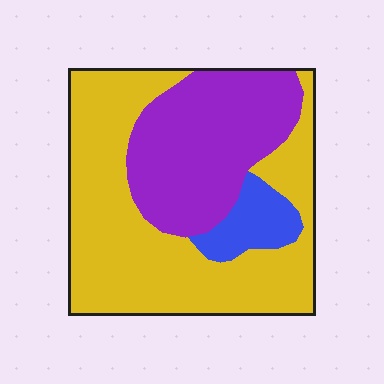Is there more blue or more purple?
Purple.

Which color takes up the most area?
Yellow, at roughly 60%.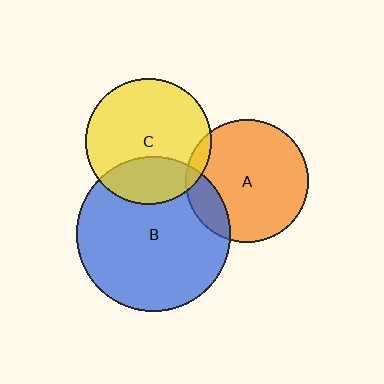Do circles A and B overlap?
Yes.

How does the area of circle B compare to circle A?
Approximately 1.6 times.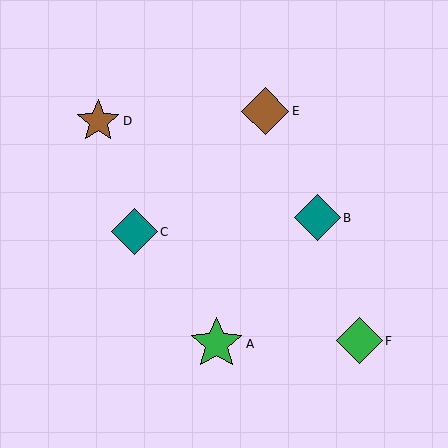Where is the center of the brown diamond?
The center of the brown diamond is at (265, 111).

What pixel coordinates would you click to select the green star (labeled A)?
Click at (217, 344) to select the green star A.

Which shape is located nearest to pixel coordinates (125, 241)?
The teal diamond (labeled C) at (134, 232) is nearest to that location.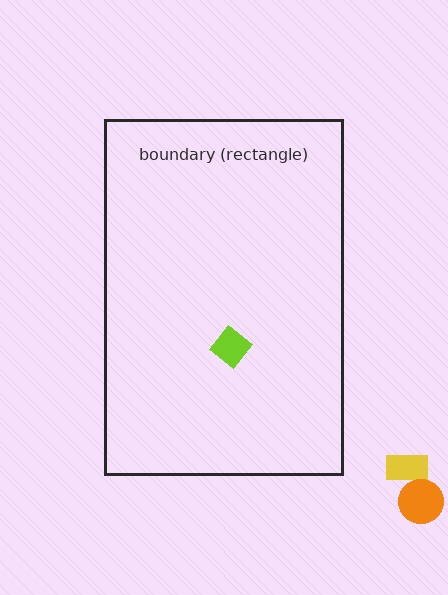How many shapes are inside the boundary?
1 inside, 2 outside.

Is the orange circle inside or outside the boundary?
Outside.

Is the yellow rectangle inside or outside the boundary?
Outside.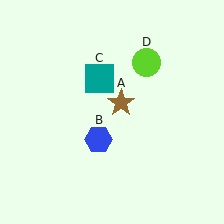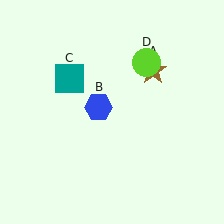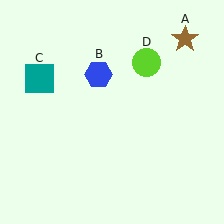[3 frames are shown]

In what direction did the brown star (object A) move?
The brown star (object A) moved up and to the right.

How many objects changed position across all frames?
3 objects changed position: brown star (object A), blue hexagon (object B), teal square (object C).